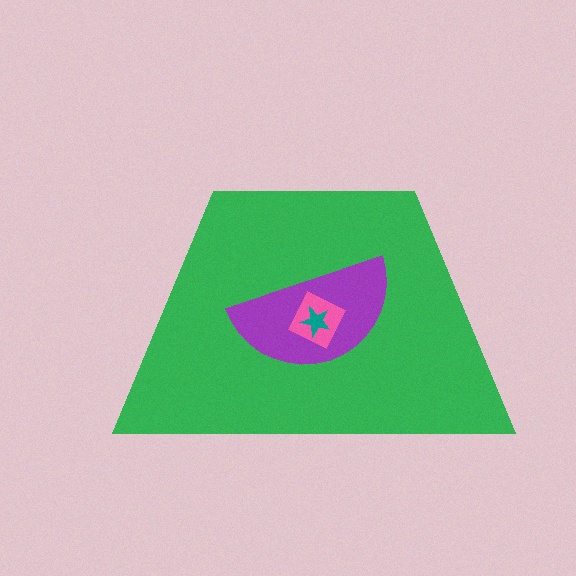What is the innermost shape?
The teal star.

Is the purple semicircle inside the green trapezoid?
Yes.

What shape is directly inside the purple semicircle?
The pink diamond.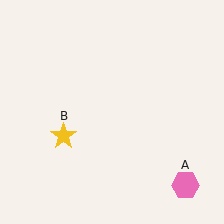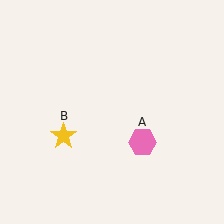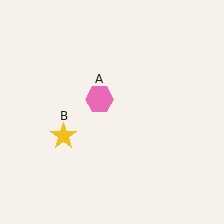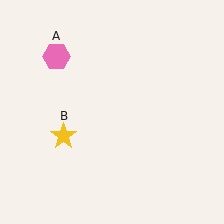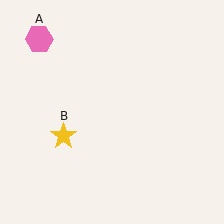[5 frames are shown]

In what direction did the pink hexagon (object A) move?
The pink hexagon (object A) moved up and to the left.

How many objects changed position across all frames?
1 object changed position: pink hexagon (object A).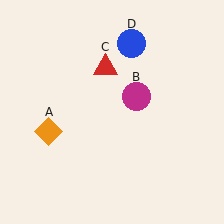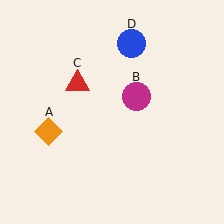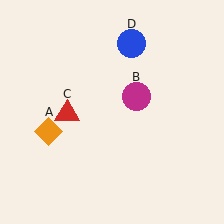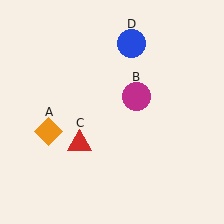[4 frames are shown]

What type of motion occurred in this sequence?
The red triangle (object C) rotated counterclockwise around the center of the scene.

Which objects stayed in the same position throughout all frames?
Orange diamond (object A) and magenta circle (object B) and blue circle (object D) remained stationary.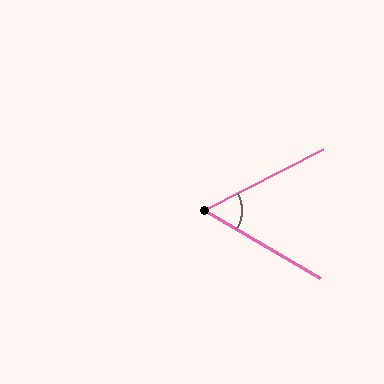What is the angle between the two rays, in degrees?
Approximately 58 degrees.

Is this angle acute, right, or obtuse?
It is acute.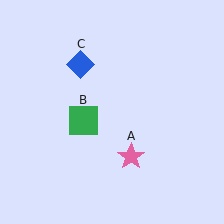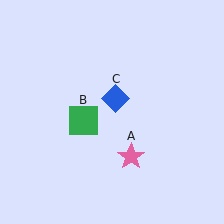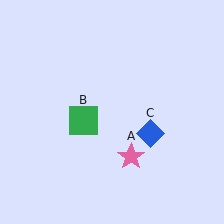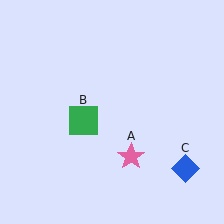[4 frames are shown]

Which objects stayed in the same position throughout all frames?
Pink star (object A) and green square (object B) remained stationary.